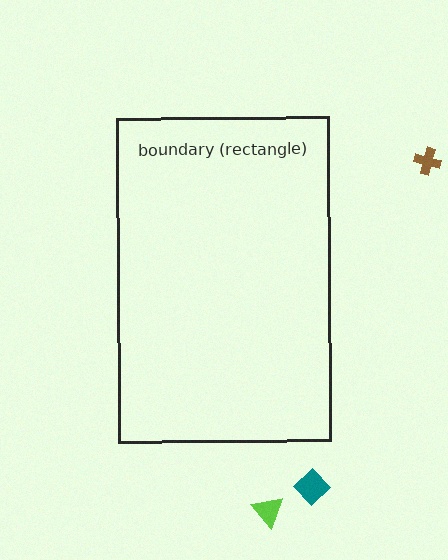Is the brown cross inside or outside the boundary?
Outside.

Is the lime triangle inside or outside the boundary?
Outside.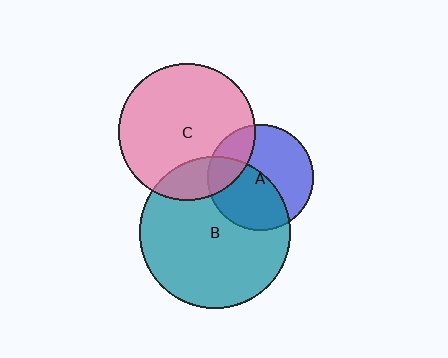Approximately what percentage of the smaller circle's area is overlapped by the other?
Approximately 25%.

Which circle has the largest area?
Circle B (teal).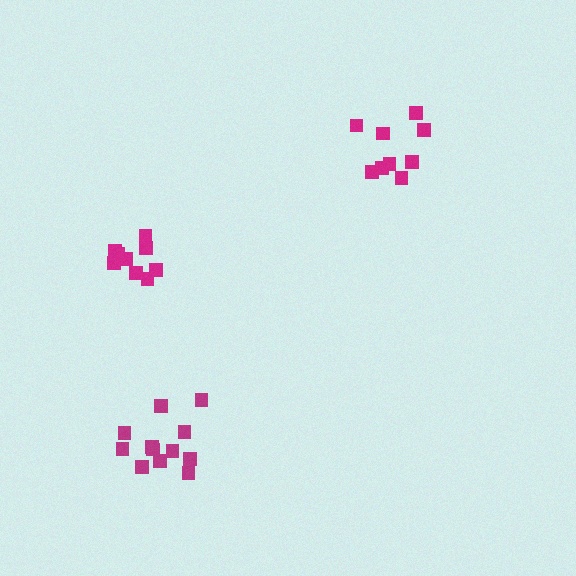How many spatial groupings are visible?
There are 3 spatial groupings.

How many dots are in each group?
Group 1: 12 dots, Group 2: 9 dots, Group 3: 9 dots (30 total).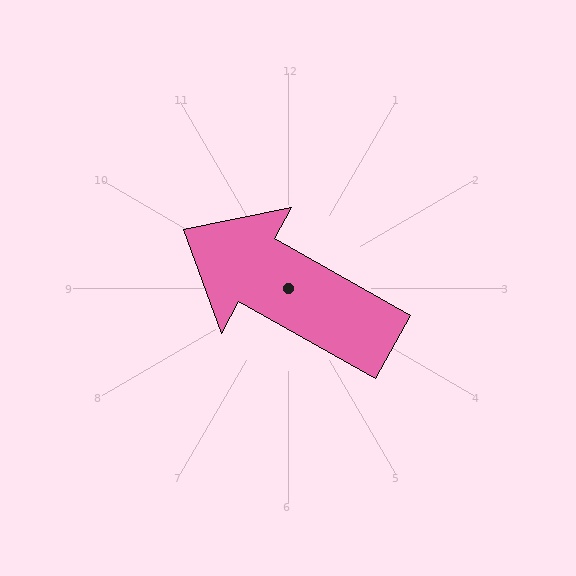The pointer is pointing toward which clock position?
Roughly 10 o'clock.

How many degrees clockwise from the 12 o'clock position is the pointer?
Approximately 299 degrees.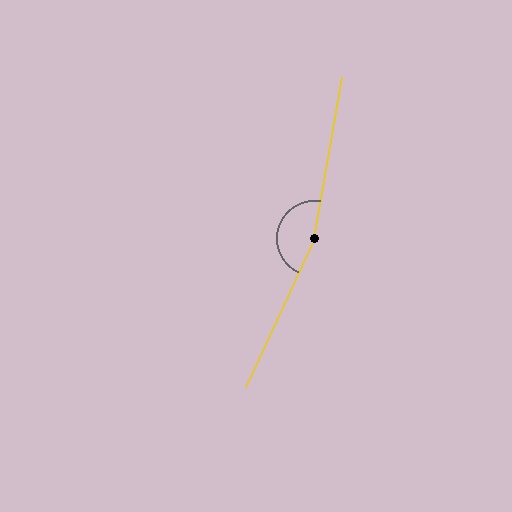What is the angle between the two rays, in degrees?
Approximately 165 degrees.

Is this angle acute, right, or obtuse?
It is obtuse.